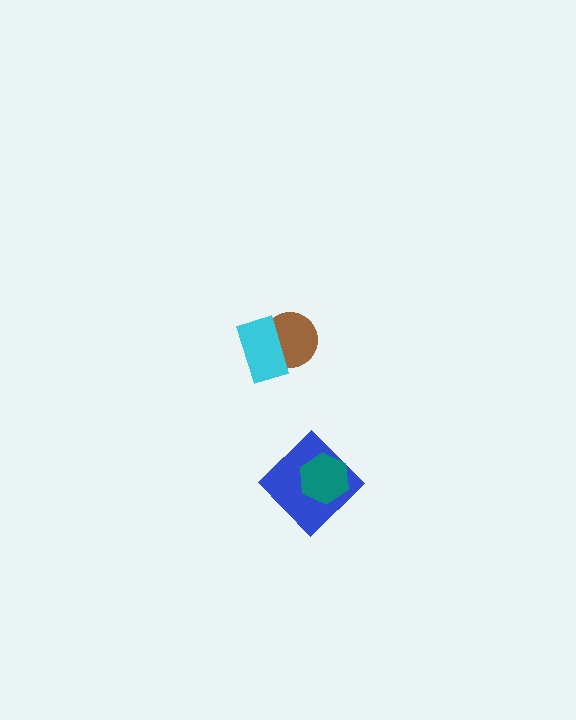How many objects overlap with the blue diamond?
1 object overlaps with the blue diamond.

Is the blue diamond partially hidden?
Yes, it is partially covered by another shape.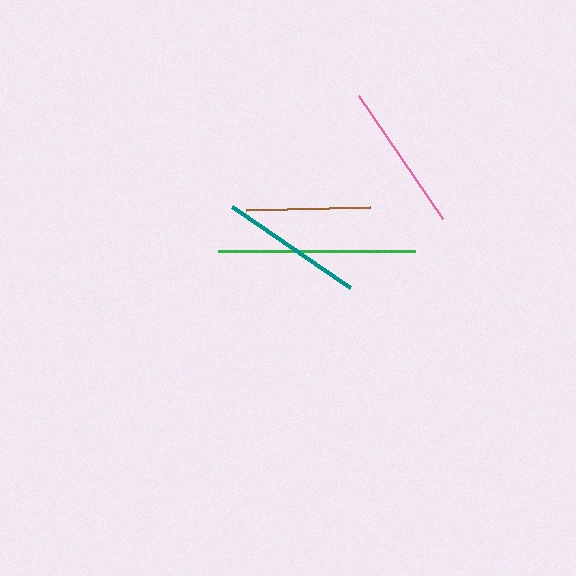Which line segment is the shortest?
The brown line is the shortest at approximately 124 pixels.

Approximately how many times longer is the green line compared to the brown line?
The green line is approximately 1.6 times the length of the brown line.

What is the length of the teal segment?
The teal segment is approximately 144 pixels long.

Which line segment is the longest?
The green line is the longest at approximately 196 pixels.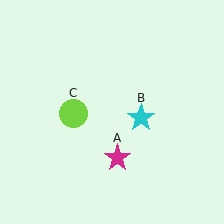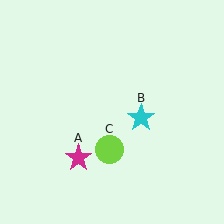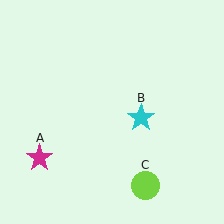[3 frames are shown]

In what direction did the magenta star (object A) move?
The magenta star (object A) moved left.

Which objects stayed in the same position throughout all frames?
Cyan star (object B) remained stationary.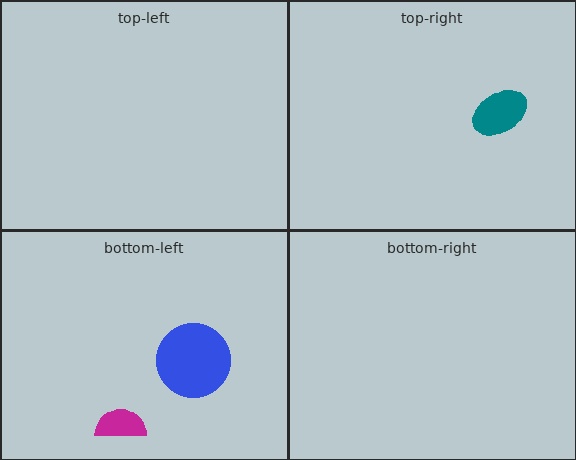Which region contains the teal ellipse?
The top-right region.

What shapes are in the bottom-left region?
The blue circle, the magenta semicircle.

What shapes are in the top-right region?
The teal ellipse.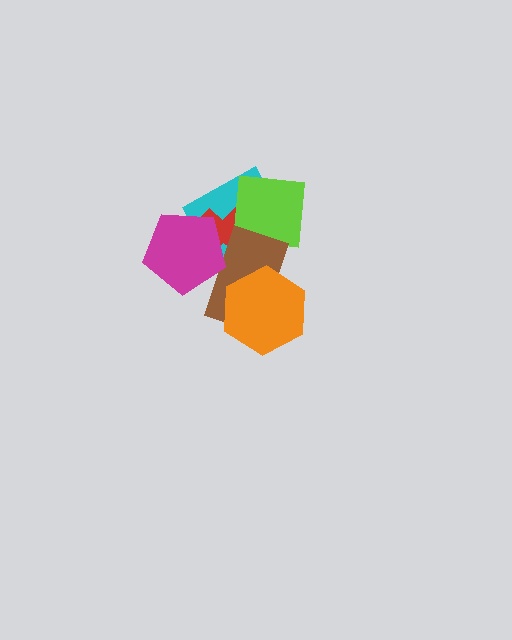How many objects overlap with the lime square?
3 objects overlap with the lime square.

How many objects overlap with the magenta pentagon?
3 objects overlap with the magenta pentagon.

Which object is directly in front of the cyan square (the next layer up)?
The red cross is directly in front of the cyan square.